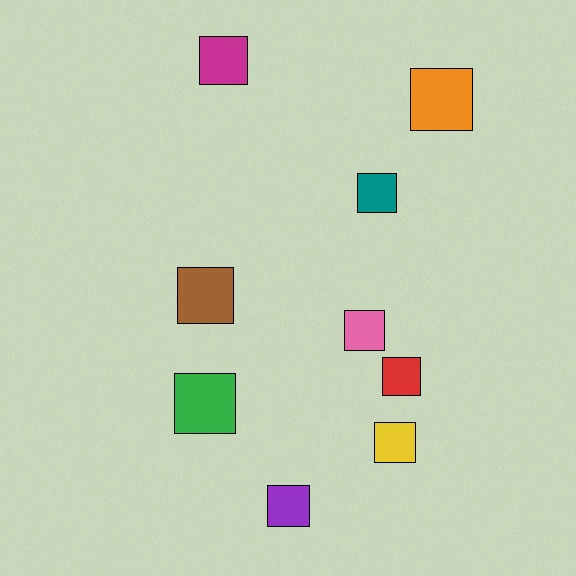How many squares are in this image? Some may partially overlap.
There are 9 squares.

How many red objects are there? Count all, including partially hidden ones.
There is 1 red object.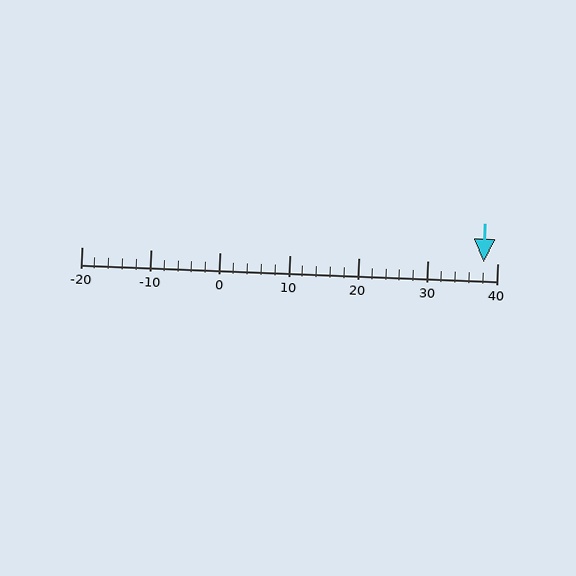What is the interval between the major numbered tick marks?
The major tick marks are spaced 10 units apart.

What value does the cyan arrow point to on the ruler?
The cyan arrow points to approximately 38.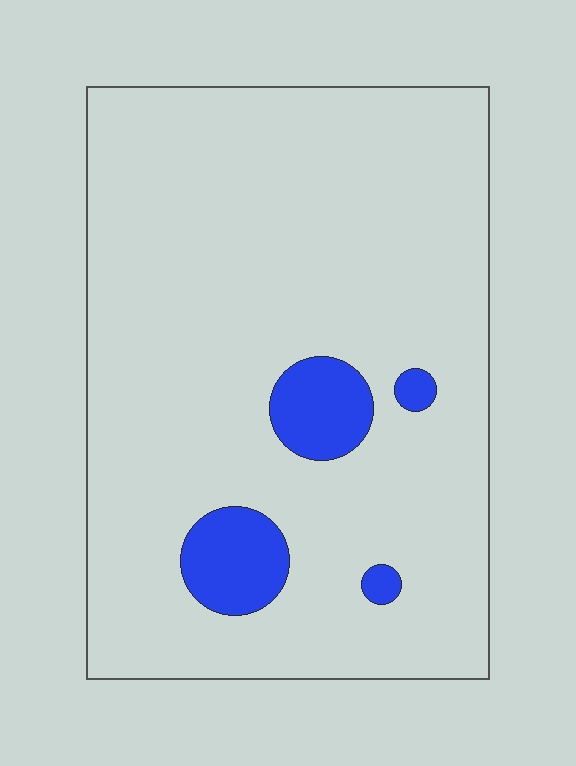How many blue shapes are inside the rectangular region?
4.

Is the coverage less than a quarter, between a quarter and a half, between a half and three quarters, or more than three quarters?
Less than a quarter.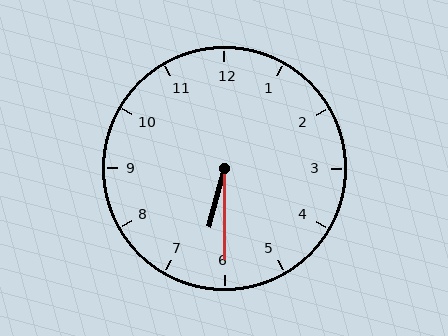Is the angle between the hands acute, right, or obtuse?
It is acute.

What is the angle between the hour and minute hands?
Approximately 15 degrees.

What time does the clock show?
6:30.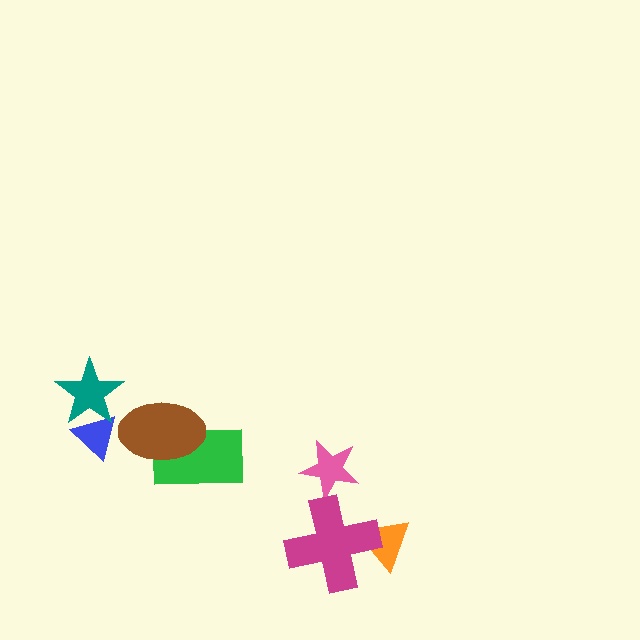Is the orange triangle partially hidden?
Yes, it is partially covered by another shape.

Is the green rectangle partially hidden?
Yes, it is partially covered by another shape.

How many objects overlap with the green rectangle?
1 object overlaps with the green rectangle.